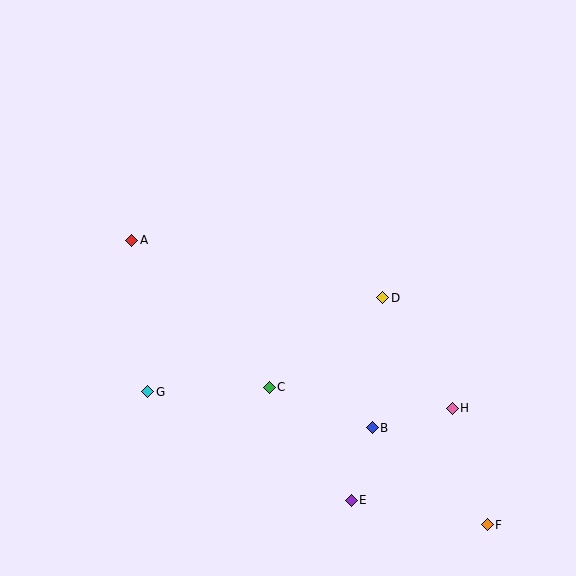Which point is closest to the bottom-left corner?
Point G is closest to the bottom-left corner.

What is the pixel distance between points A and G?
The distance between A and G is 152 pixels.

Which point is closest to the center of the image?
Point D at (383, 298) is closest to the center.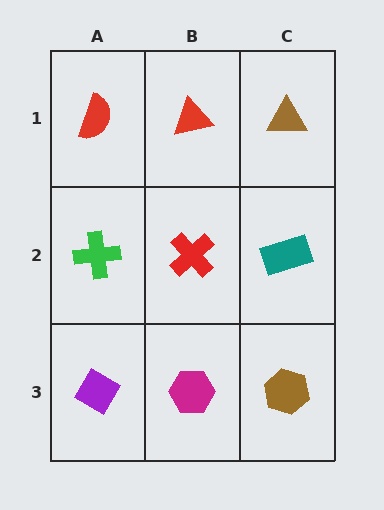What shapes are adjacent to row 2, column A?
A red semicircle (row 1, column A), a purple diamond (row 3, column A), a red cross (row 2, column B).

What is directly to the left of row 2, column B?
A green cross.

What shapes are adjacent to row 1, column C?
A teal rectangle (row 2, column C), a red triangle (row 1, column B).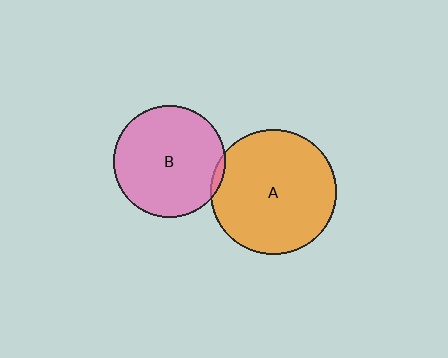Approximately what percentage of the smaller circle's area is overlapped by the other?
Approximately 5%.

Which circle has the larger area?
Circle A (orange).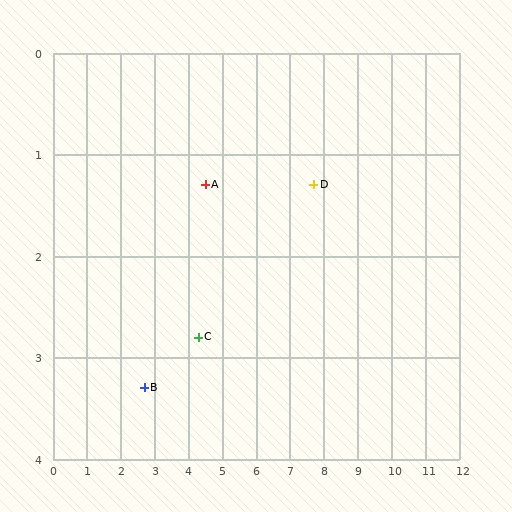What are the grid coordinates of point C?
Point C is at approximately (4.3, 2.8).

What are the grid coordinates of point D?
Point D is at approximately (7.7, 1.3).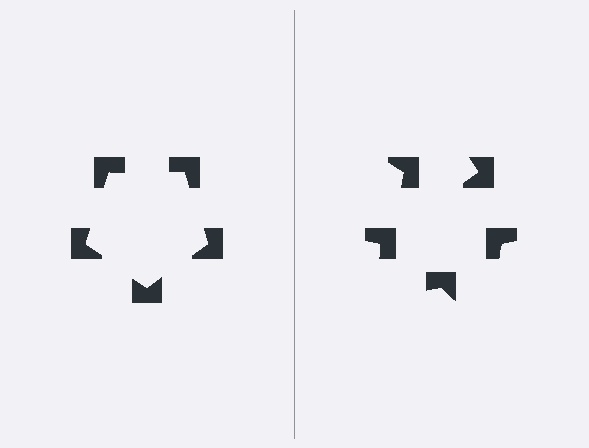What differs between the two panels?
The notched squares are positioned identically on both sides; only the wedge orientations differ. On the left they align to a pentagon; on the right they are misaligned.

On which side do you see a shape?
An illusory pentagon appears on the left side. On the right side the wedge cuts are rotated, so no coherent shape forms.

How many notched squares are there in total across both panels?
10 — 5 on each side.